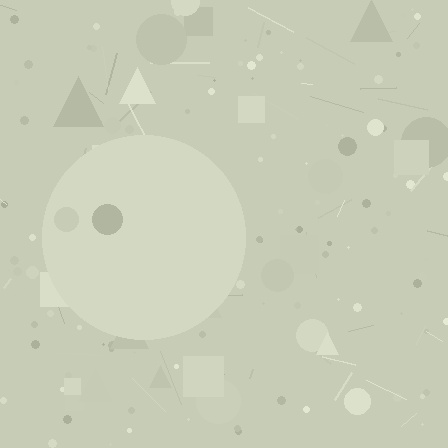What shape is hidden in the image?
A circle is hidden in the image.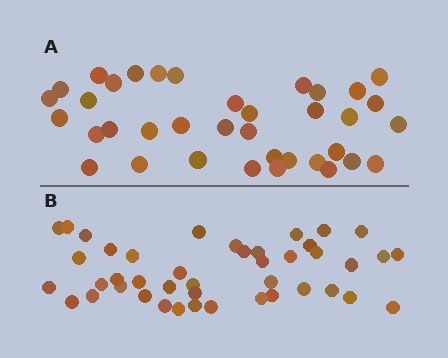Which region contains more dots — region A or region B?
Region B (the bottom region) has more dots.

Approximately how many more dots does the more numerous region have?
Region B has about 6 more dots than region A.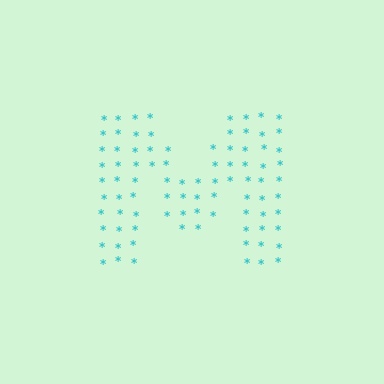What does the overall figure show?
The overall figure shows the letter M.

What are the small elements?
The small elements are asterisks.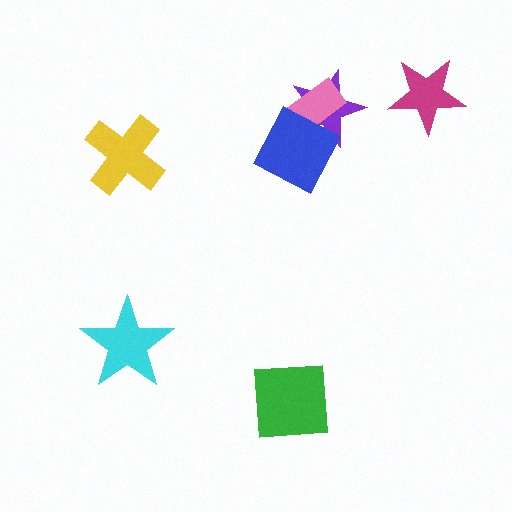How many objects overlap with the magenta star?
0 objects overlap with the magenta star.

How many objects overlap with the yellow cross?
0 objects overlap with the yellow cross.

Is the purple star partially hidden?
Yes, it is partially covered by another shape.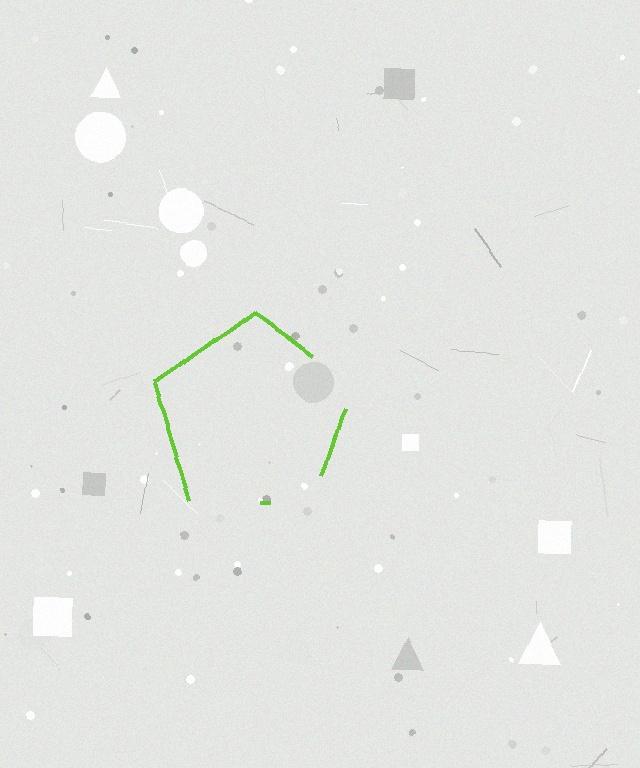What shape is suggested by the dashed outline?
The dashed outline suggests a pentagon.